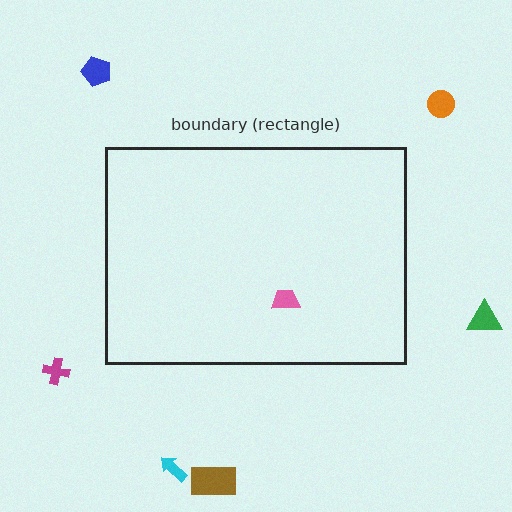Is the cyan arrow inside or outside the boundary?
Outside.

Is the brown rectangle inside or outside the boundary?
Outside.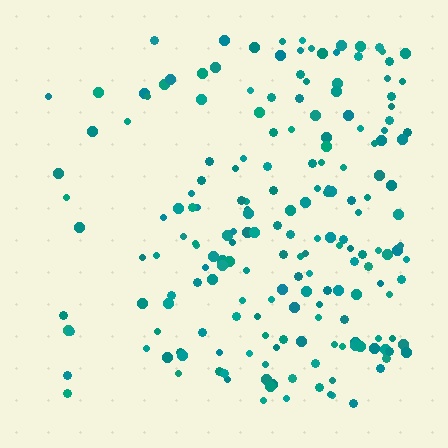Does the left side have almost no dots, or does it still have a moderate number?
Still a moderate number, just noticeably fewer than the right.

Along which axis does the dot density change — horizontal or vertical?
Horizontal.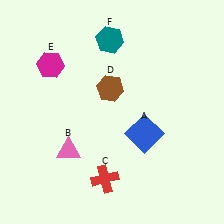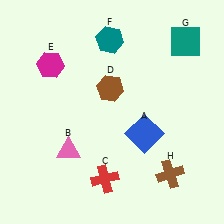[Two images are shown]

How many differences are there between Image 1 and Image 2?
There are 2 differences between the two images.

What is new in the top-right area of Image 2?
A teal square (G) was added in the top-right area of Image 2.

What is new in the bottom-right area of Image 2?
A brown cross (H) was added in the bottom-right area of Image 2.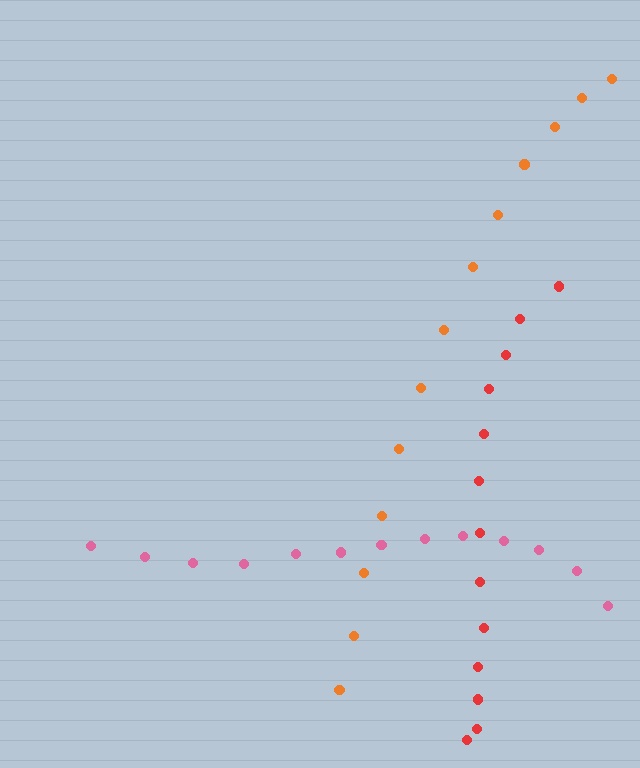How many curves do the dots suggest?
There are 3 distinct paths.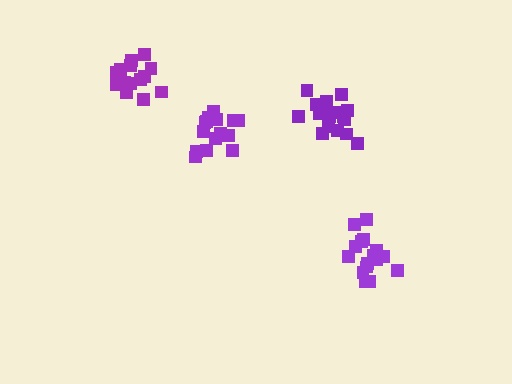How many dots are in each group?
Group 1: 16 dots, Group 2: 15 dots, Group 3: 18 dots, Group 4: 15 dots (64 total).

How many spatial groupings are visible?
There are 4 spatial groupings.